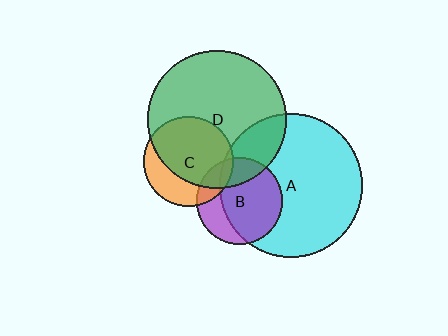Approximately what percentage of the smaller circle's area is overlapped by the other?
Approximately 20%.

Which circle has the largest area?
Circle A (cyan).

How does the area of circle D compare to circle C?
Approximately 2.3 times.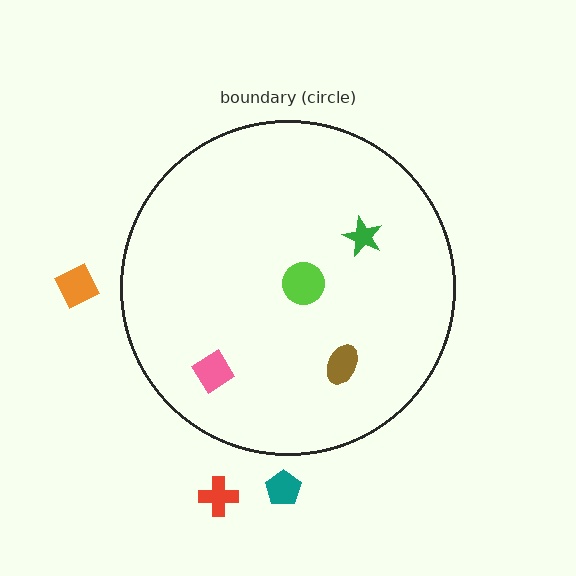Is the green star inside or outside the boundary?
Inside.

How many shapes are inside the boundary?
4 inside, 3 outside.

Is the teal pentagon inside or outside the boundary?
Outside.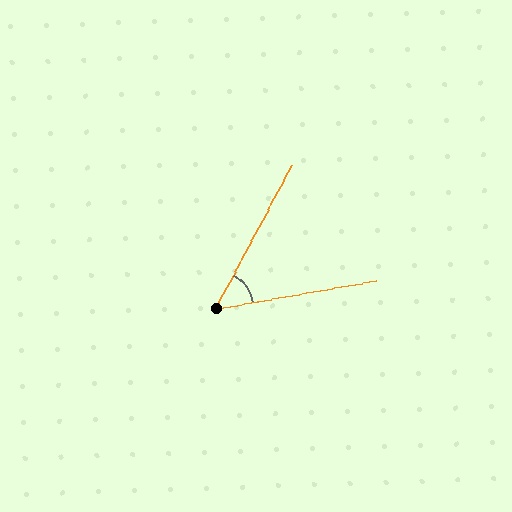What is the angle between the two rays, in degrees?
Approximately 52 degrees.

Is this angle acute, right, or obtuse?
It is acute.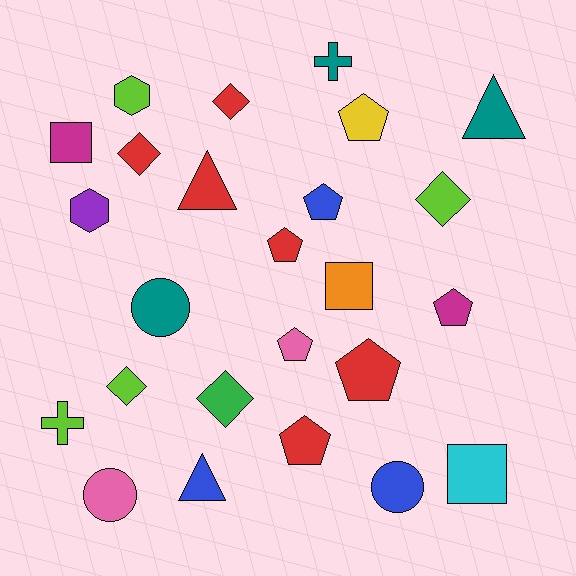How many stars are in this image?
There are no stars.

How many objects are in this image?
There are 25 objects.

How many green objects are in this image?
There is 1 green object.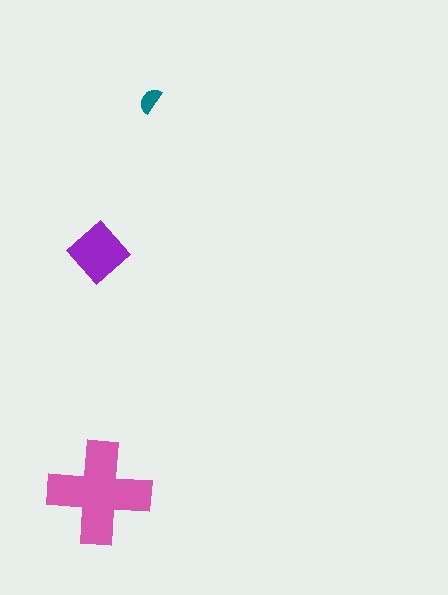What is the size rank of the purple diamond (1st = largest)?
2nd.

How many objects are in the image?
There are 3 objects in the image.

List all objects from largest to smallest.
The pink cross, the purple diamond, the teal semicircle.